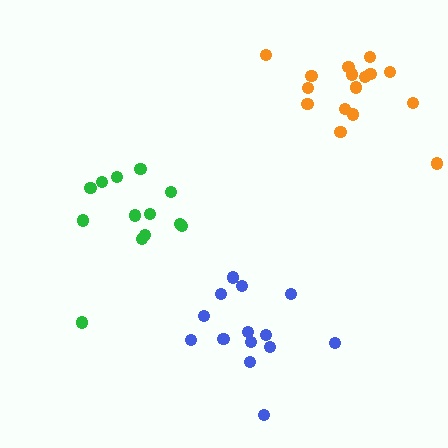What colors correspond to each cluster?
The clusters are colored: blue, orange, green.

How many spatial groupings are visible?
There are 3 spatial groupings.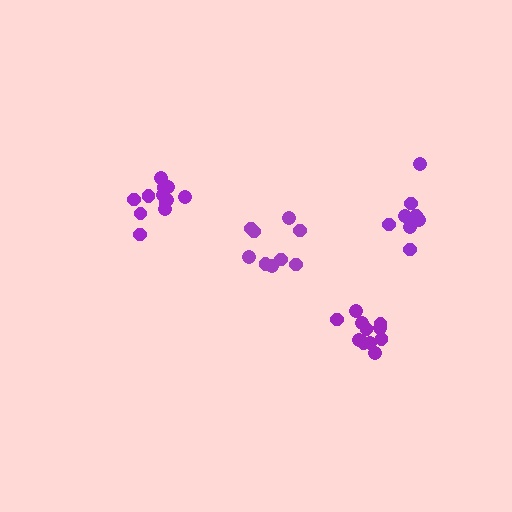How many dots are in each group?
Group 1: 11 dots, Group 2: 12 dots, Group 3: 8 dots, Group 4: 9 dots (40 total).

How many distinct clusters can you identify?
There are 4 distinct clusters.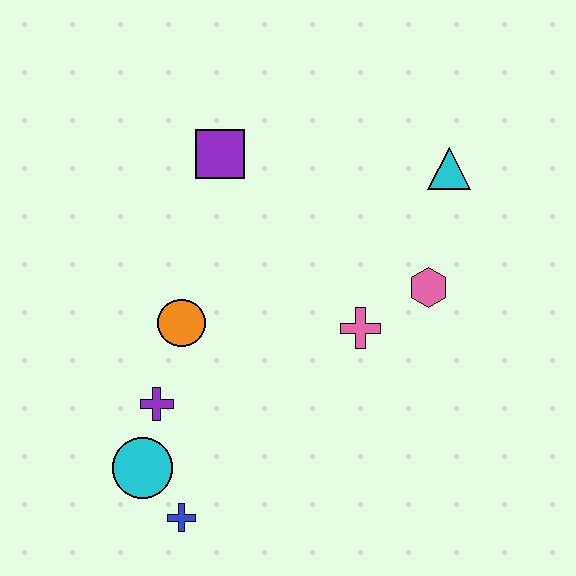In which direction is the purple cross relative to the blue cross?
The purple cross is above the blue cross.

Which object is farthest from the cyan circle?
The cyan triangle is farthest from the cyan circle.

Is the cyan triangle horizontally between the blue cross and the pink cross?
No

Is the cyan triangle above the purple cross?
Yes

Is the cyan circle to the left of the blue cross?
Yes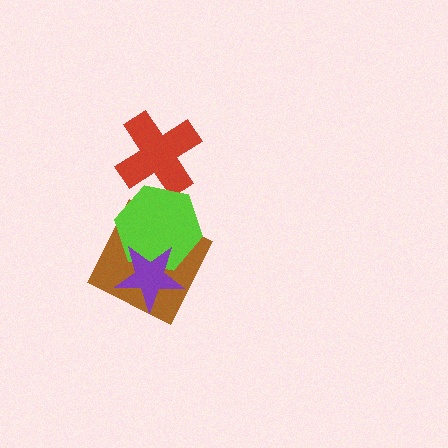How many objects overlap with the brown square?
2 objects overlap with the brown square.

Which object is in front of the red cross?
The lime hexagon is in front of the red cross.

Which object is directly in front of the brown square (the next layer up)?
The lime hexagon is directly in front of the brown square.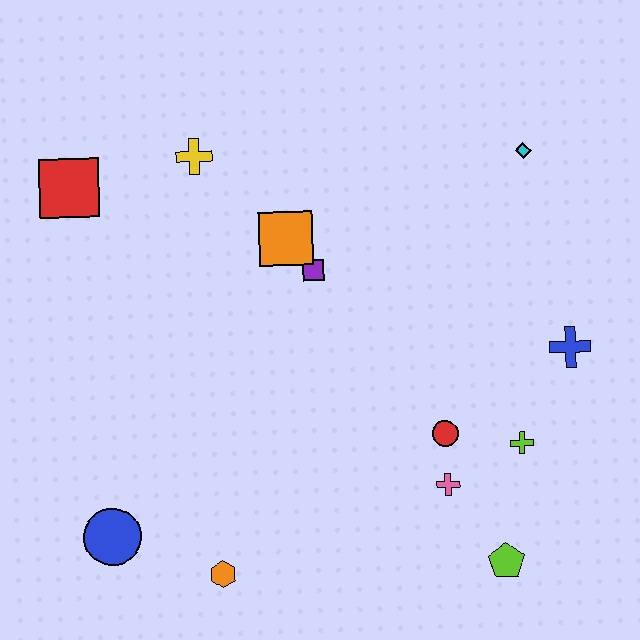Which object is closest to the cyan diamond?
The blue cross is closest to the cyan diamond.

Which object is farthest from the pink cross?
The red square is farthest from the pink cross.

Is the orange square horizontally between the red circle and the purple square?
No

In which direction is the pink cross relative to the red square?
The pink cross is to the right of the red square.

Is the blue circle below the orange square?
Yes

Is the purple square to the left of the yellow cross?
No